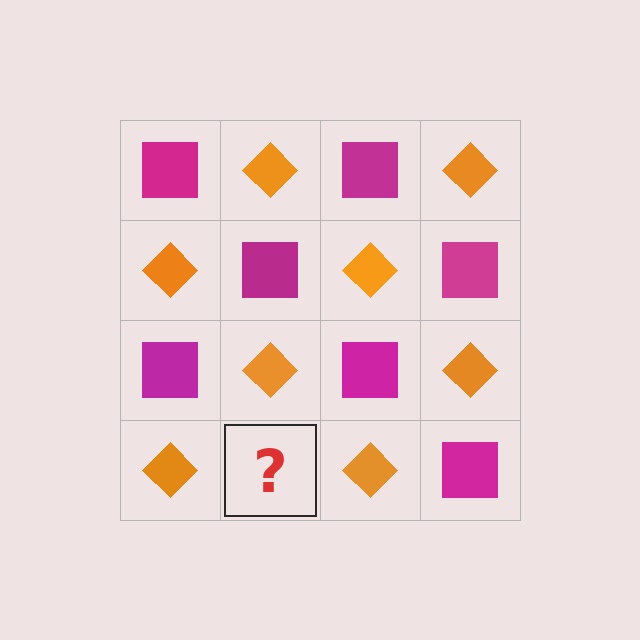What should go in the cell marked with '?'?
The missing cell should contain a magenta square.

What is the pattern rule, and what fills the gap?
The rule is that it alternates magenta square and orange diamond in a checkerboard pattern. The gap should be filled with a magenta square.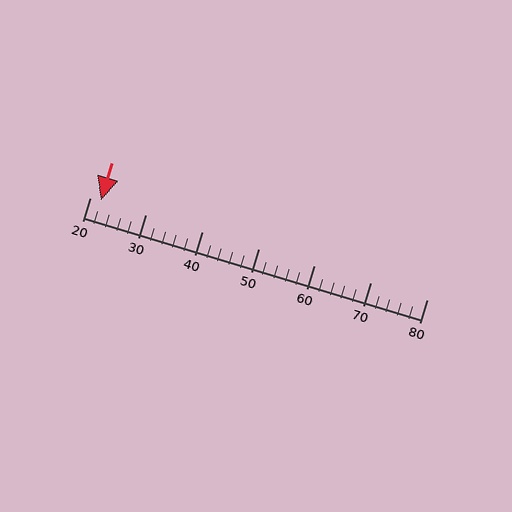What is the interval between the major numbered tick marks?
The major tick marks are spaced 10 units apart.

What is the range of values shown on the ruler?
The ruler shows values from 20 to 80.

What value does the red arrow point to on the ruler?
The red arrow points to approximately 22.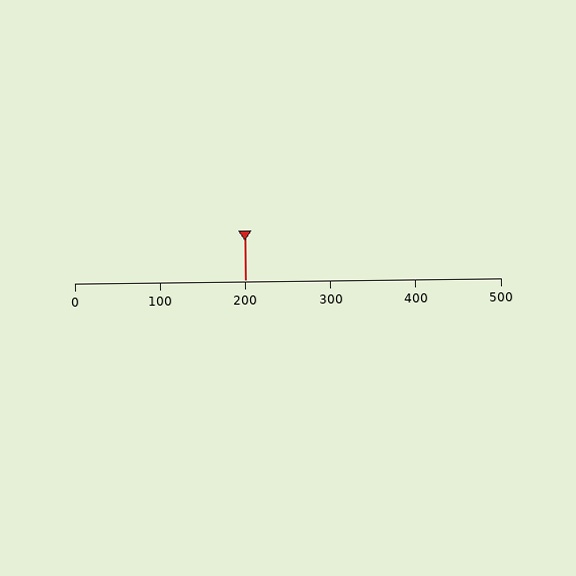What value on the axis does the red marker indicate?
The marker indicates approximately 200.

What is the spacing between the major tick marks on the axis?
The major ticks are spaced 100 apart.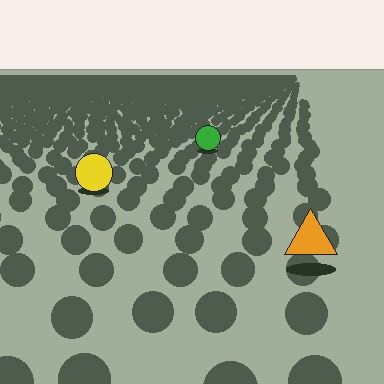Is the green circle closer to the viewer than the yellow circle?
No. The yellow circle is closer — you can tell from the texture gradient: the ground texture is coarser near it.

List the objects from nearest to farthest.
From nearest to farthest: the orange triangle, the yellow circle, the green circle.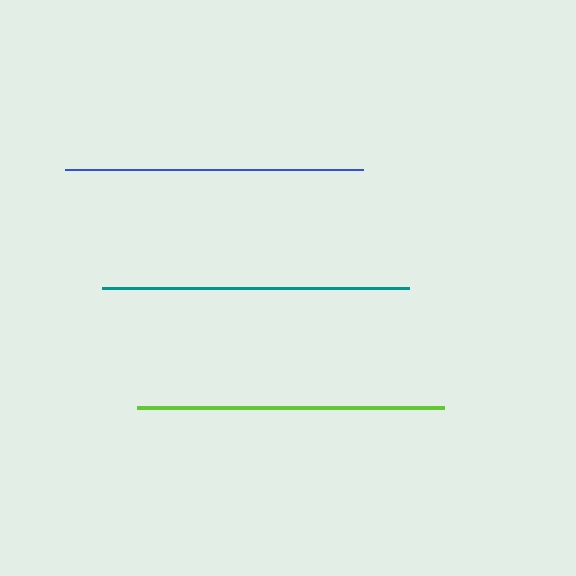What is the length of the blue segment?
The blue segment is approximately 298 pixels long.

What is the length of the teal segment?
The teal segment is approximately 307 pixels long.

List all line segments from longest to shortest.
From longest to shortest: teal, lime, blue.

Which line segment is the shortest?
The blue line is the shortest at approximately 298 pixels.